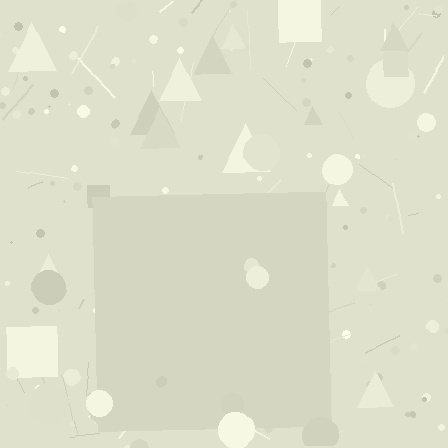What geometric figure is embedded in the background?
A square is embedded in the background.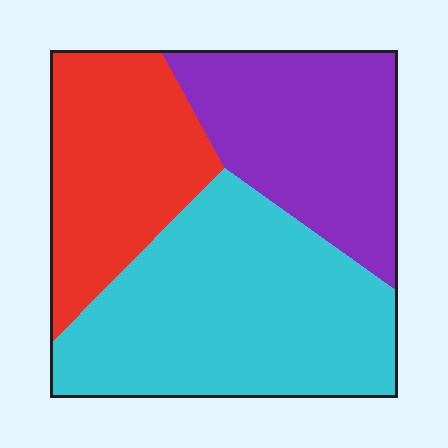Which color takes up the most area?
Cyan, at roughly 45%.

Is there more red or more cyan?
Cyan.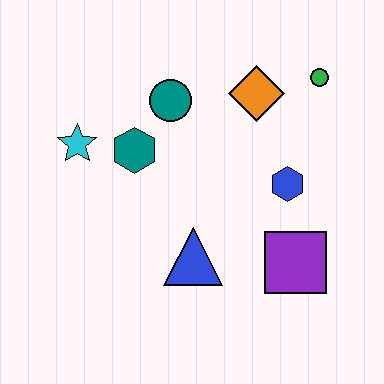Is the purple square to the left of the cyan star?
No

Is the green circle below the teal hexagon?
No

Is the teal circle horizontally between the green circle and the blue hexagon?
No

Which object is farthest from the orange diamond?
The cyan star is farthest from the orange diamond.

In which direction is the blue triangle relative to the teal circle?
The blue triangle is below the teal circle.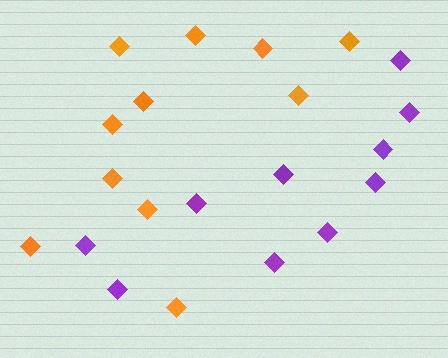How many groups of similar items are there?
There are 2 groups: one group of orange diamonds (11) and one group of purple diamonds (10).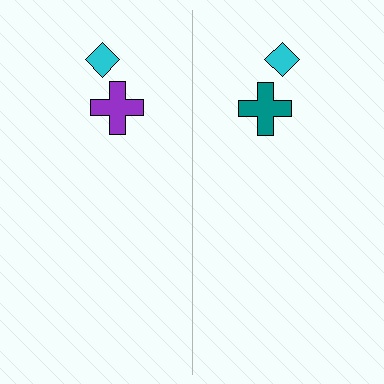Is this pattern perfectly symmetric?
No, the pattern is not perfectly symmetric. The teal cross on the right side breaks the symmetry — its mirror counterpart is purple.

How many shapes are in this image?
There are 4 shapes in this image.